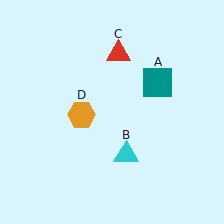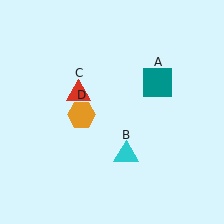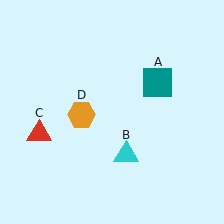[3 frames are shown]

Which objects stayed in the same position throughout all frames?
Teal square (object A) and cyan triangle (object B) and orange hexagon (object D) remained stationary.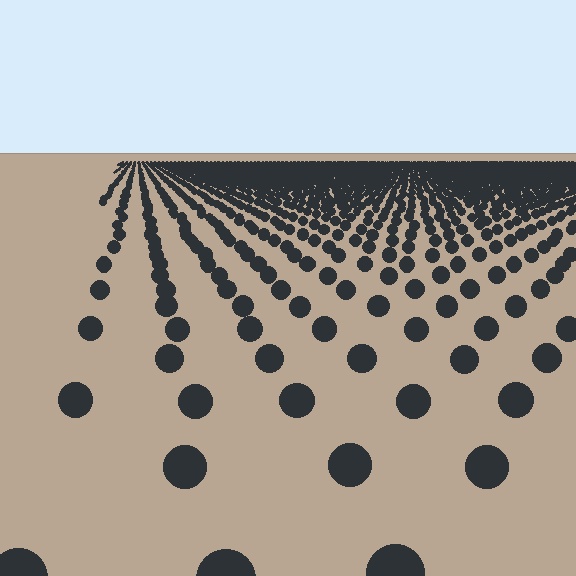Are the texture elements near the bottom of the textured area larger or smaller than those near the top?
Larger. Near the bottom, elements are closer to the viewer and appear at a bigger on-screen size.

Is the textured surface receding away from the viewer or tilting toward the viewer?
The surface is receding away from the viewer. Texture elements get smaller and denser toward the top.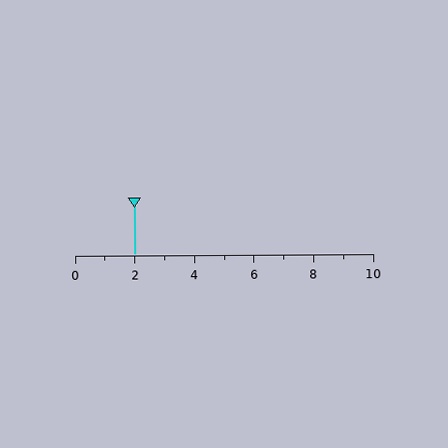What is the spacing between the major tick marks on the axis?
The major ticks are spaced 2 apart.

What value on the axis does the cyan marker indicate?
The marker indicates approximately 2.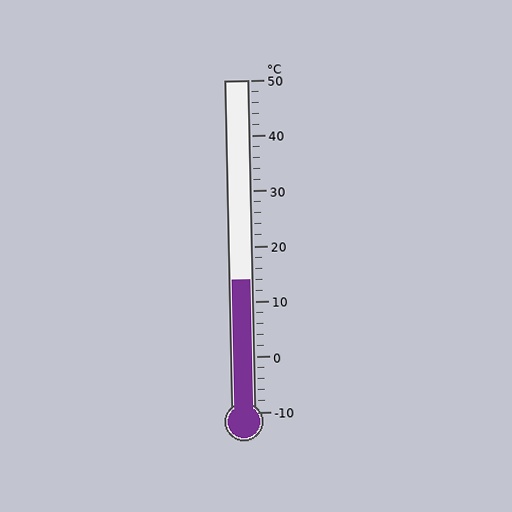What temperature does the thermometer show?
The thermometer shows approximately 14°C.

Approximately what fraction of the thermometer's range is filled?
The thermometer is filled to approximately 40% of its range.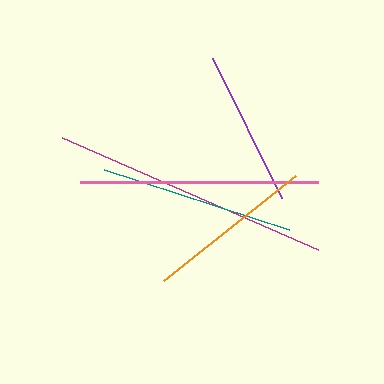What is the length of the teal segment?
The teal segment is approximately 195 pixels long.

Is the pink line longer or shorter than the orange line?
The pink line is longer than the orange line.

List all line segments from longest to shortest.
From longest to shortest: magenta, pink, teal, orange, purple.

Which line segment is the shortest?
The purple line is the shortest at approximately 156 pixels.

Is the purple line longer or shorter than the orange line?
The orange line is longer than the purple line.